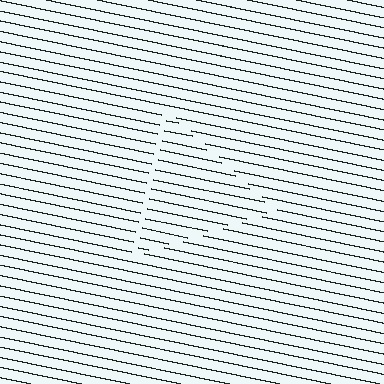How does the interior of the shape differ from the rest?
The interior of the shape contains the same grating, shifted by half a period — the contour is defined by the phase discontinuity where line-ends from the inner and outer gratings abut.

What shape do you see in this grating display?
An illusory triangle. The interior of the shape contains the same grating, shifted by half a period — the contour is defined by the phase discontinuity where line-ends from the inner and outer gratings abut.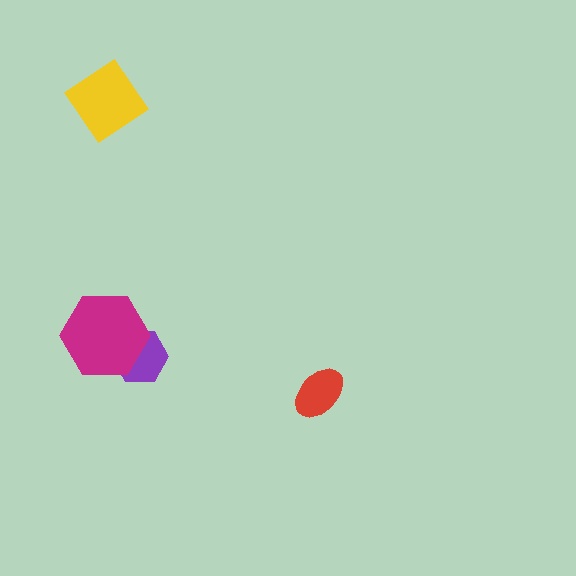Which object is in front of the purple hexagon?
The magenta hexagon is in front of the purple hexagon.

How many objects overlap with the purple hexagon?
1 object overlaps with the purple hexagon.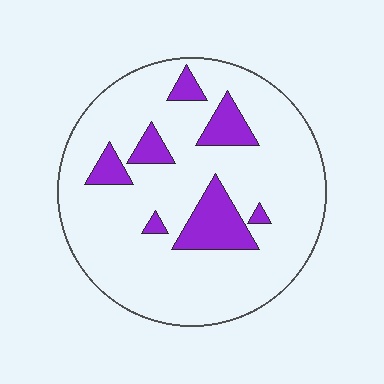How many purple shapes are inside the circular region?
7.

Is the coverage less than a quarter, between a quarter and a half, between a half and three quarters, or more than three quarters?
Less than a quarter.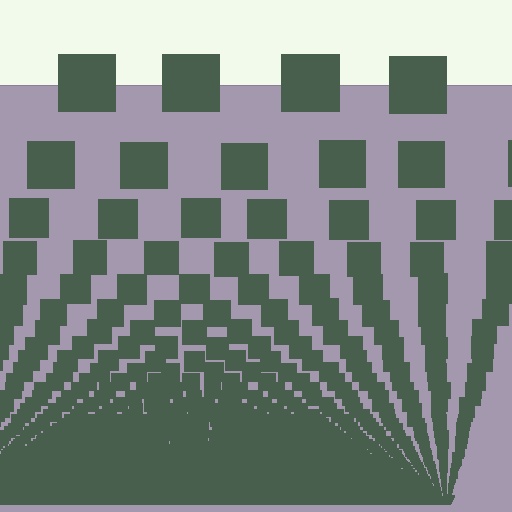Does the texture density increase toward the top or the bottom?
Density increases toward the bottom.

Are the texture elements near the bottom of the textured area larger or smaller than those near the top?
Smaller. The gradient is inverted — elements near the bottom are smaller and denser.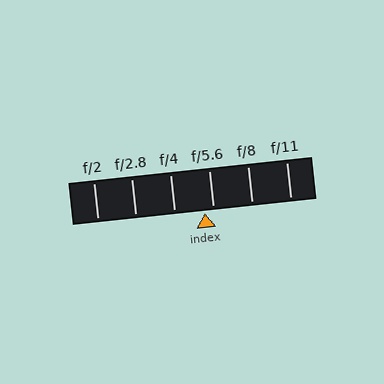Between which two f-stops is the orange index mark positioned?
The index mark is between f/4 and f/5.6.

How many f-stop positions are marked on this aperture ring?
There are 6 f-stop positions marked.